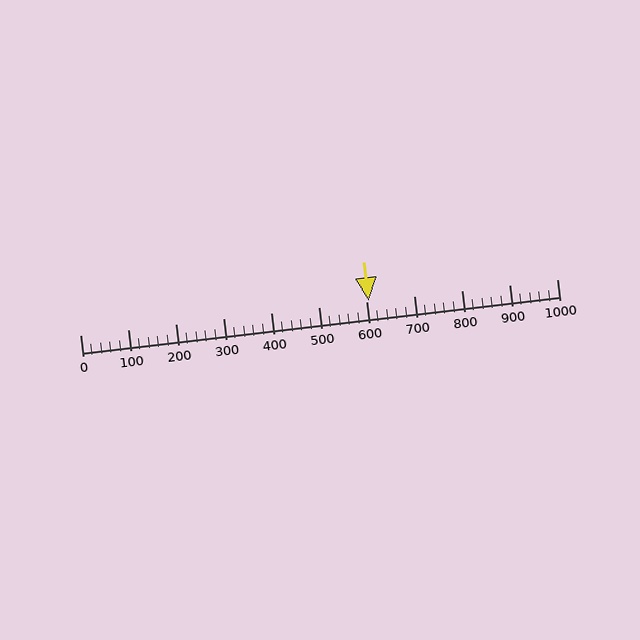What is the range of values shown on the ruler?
The ruler shows values from 0 to 1000.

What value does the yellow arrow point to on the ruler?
The yellow arrow points to approximately 605.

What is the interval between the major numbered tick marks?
The major tick marks are spaced 100 units apart.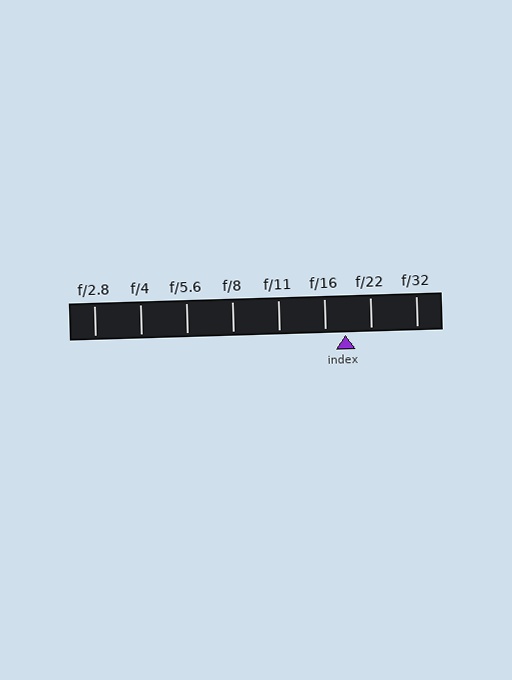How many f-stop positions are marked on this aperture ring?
There are 8 f-stop positions marked.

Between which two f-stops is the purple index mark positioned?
The index mark is between f/16 and f/22.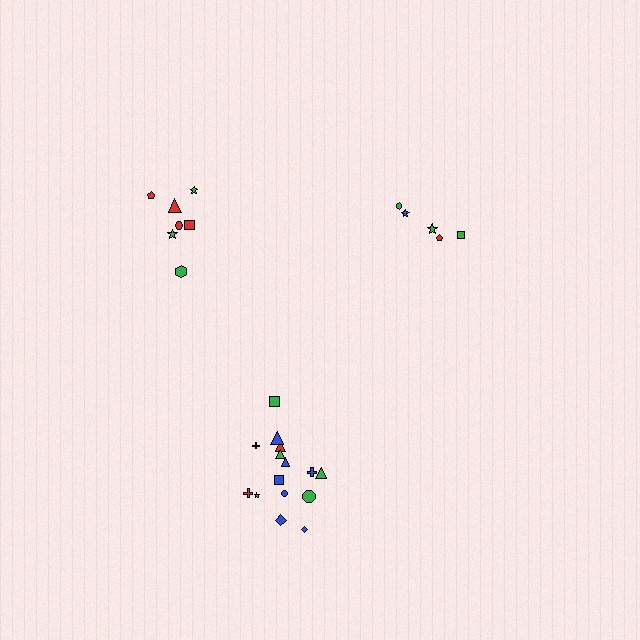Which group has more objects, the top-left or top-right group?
The top-left group.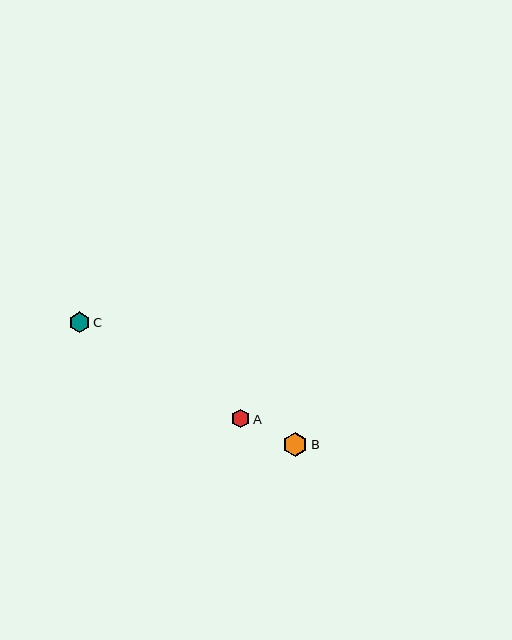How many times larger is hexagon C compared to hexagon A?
Hexagon C is approximately 1.1 times the size of hexagon A.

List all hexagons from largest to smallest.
From largest to smallest: B, C, A.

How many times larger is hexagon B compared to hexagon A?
Hexagon B is approximately 1.3 times the size of hexagon A.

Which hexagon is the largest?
Hexagon B is the largest with a size of approximately 24 pixels.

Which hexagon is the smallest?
Hexagon A is the smallest with a size of approximately 19 pixels.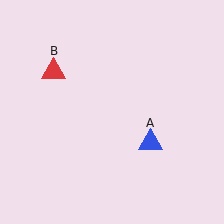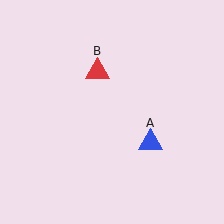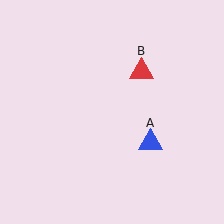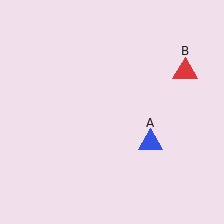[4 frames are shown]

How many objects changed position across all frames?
1 object changed position: red triangle (object B).